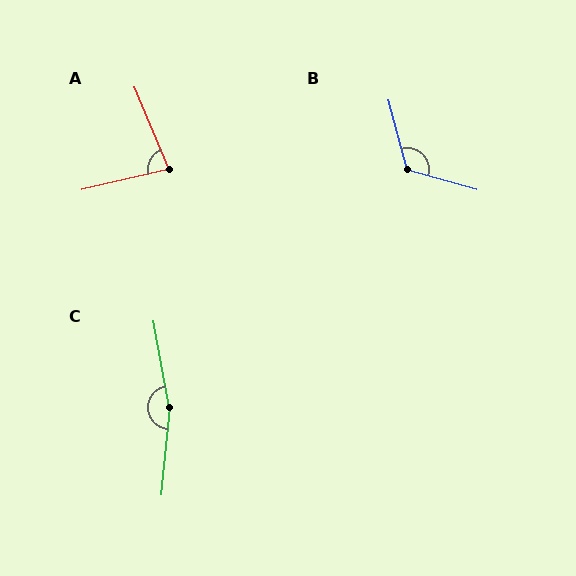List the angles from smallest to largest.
A (81°), B (120°), C (164°).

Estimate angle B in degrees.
Approximately 120 degrees.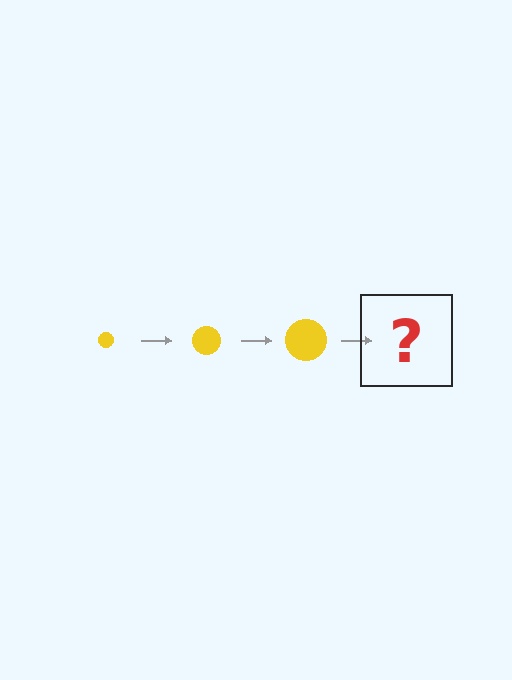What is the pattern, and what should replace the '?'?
The pattern is that the circle gets progressively larger each step. The '?' should be a yellow circle, larger than the previous one.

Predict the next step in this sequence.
The next step is a yellow circle, larger than the previous one.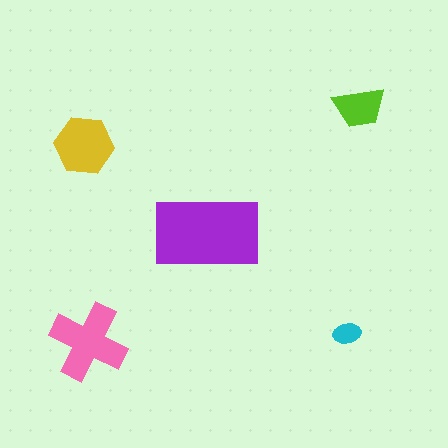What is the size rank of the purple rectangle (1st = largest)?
1st.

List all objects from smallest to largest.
The cyan ellipse, the lime trapezoid, the yellow hexagon, the pink cross, the purple rectangle.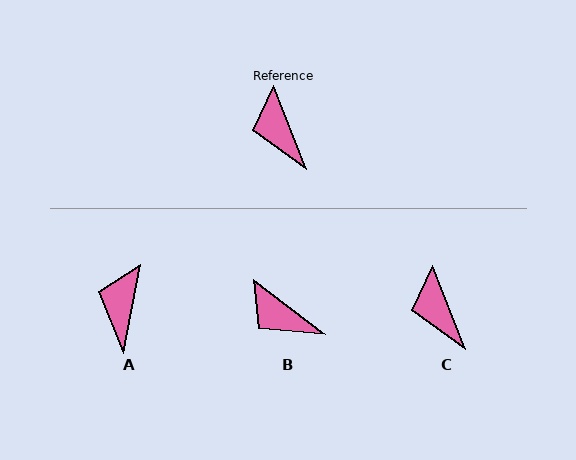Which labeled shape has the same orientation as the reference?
C.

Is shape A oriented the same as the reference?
No, it is off by about 32 degrees.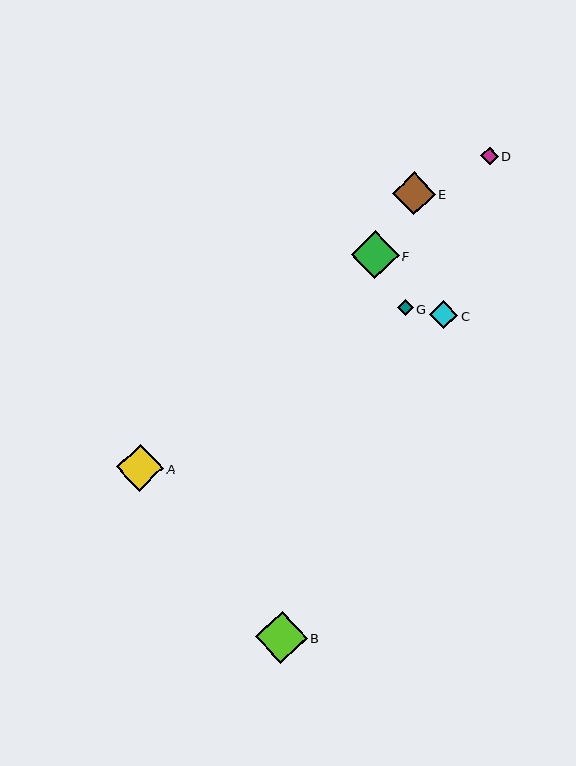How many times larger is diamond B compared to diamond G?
Diamond B is approximately 3.3 times the size of diamond G.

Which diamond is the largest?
Diamond B is the largest with a size of approximately 52 pixels.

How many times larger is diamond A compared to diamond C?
Diamond A is approximately 1.7 times the size of diamond C.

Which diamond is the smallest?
Diamond G is the smallest with a size of approximately 16 pixels.